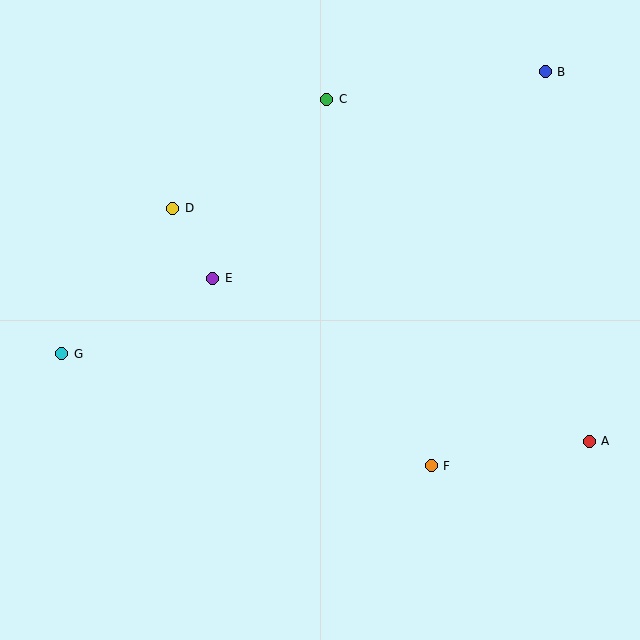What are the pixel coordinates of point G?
Point G is at (62, 354).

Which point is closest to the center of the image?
Point E at (213, 278) is closest to the center.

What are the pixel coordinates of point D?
Point D is at (173, 208).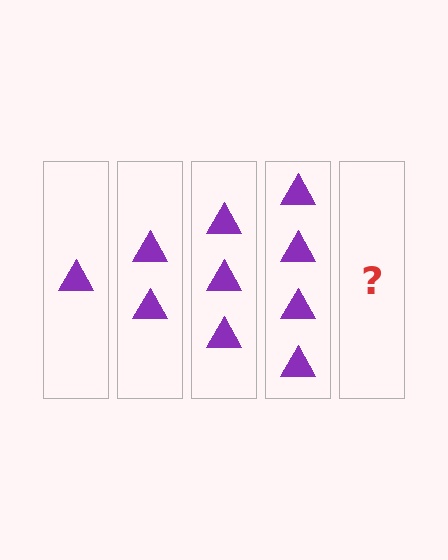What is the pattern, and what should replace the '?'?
The pattern is that each step adds one more triangle. The '?' should be 5 triangles.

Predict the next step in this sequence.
The next step is 5 triangles.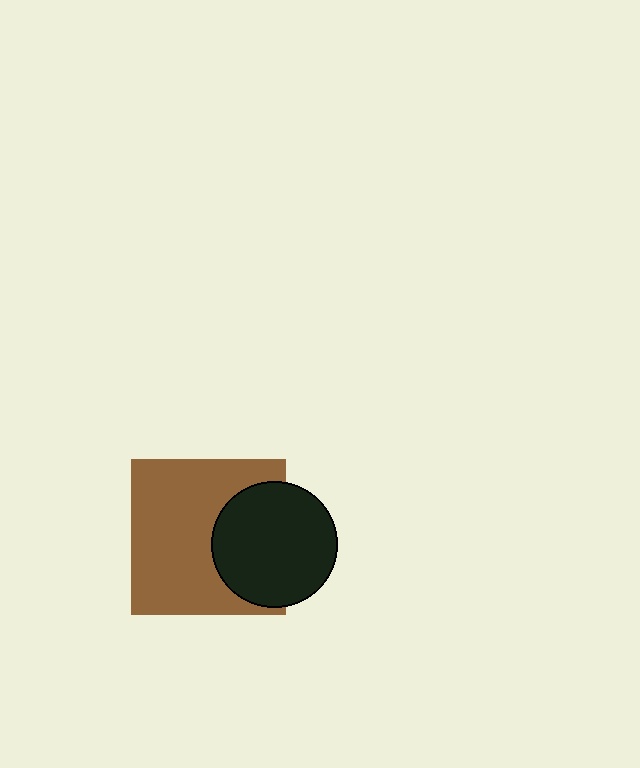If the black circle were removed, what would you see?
You would see the complete brown square.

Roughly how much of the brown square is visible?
Most of it is visible (roughly 68%).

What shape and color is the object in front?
The object in front is a black circle.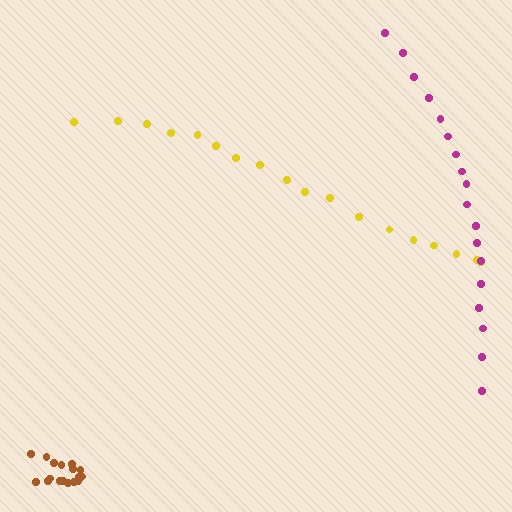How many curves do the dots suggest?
There are 3 distinct paths.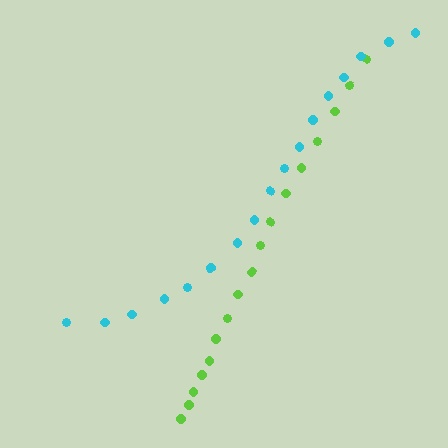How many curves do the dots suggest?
There are 2 distinct paths.